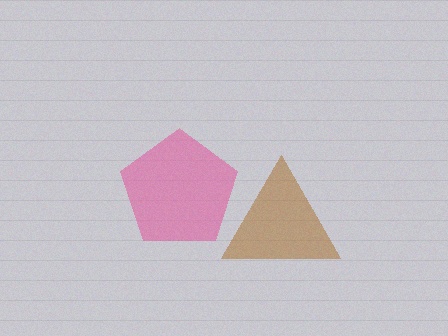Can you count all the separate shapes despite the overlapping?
Yes, there are 2 separate shapes.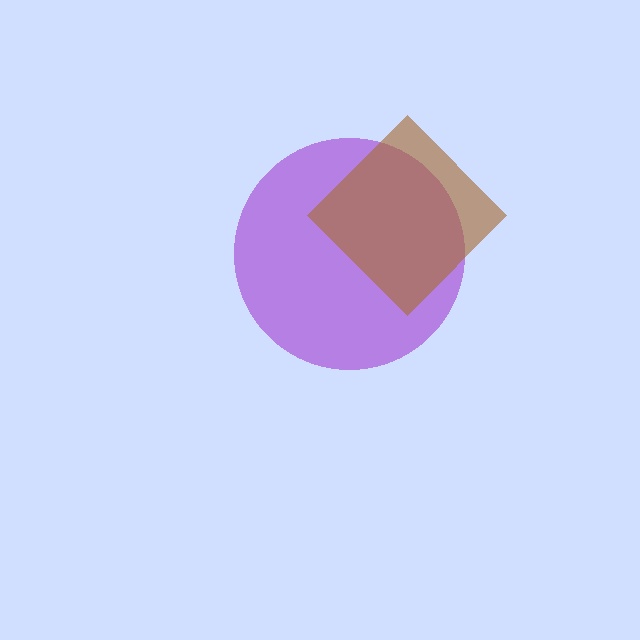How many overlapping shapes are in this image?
There are 2 overlapping shapes in the image.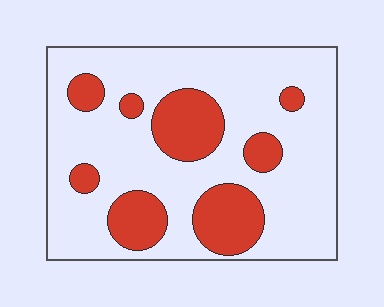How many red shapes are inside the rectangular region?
8.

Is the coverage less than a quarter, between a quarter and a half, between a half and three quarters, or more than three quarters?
Less than a quarter.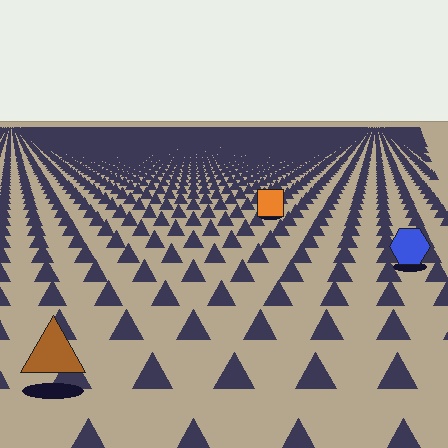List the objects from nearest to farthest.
From nearest to farthest: the brown triangle, the blue hexagon, the orange square.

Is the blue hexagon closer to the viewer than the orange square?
Yes. The blue hexagon is closer — you can tell from the texture gradient: the ground texture is coarser near it.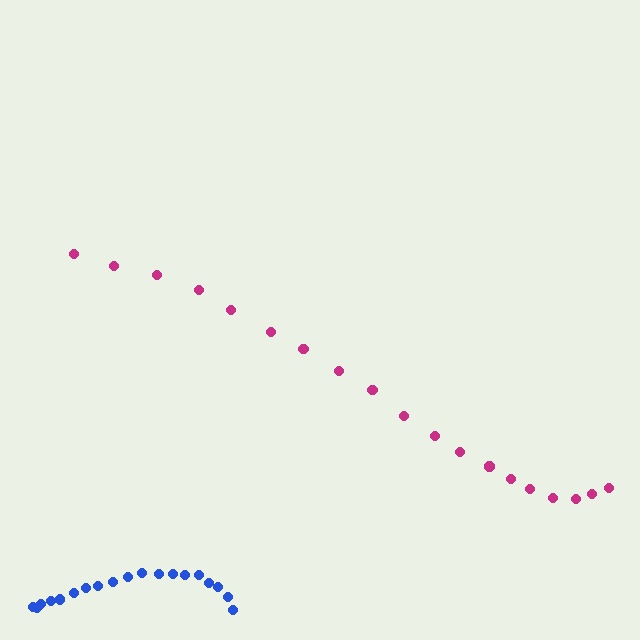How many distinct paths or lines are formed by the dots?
There are 2 distinct paths.